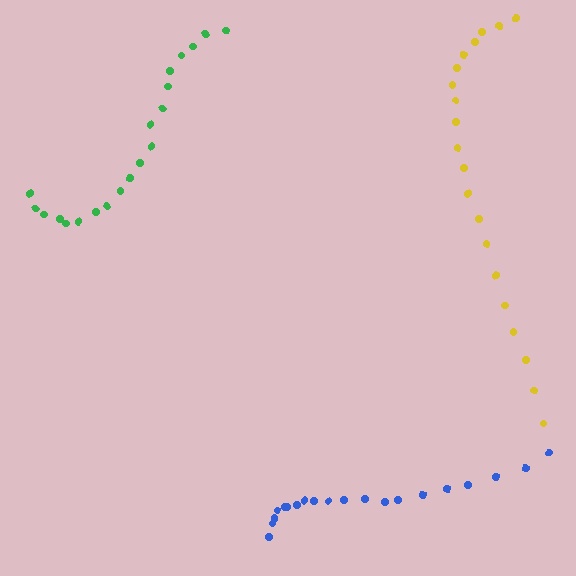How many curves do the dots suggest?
There are 3 distinct paths.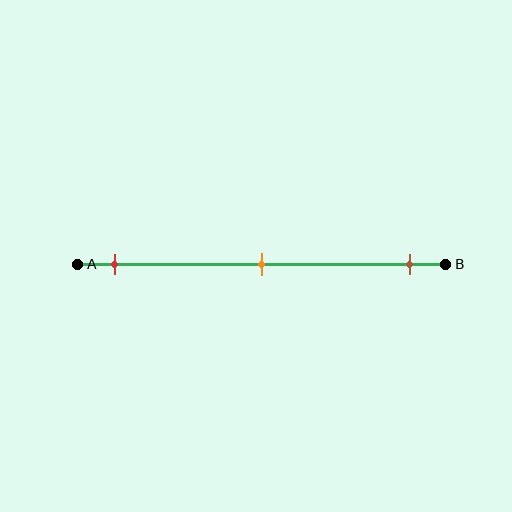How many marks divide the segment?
There are 3 marks dividing the segment.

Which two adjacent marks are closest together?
The red and orange marks are the closest adjacent pair.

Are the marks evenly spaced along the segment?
Yes, the marks are approximately evenly spaced.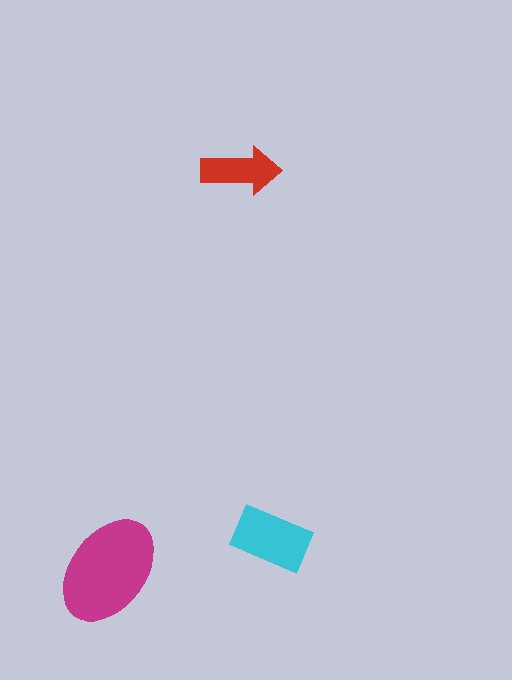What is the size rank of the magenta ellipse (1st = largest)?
1st.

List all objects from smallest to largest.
The red arrow, the cyan rectangle, the magenta ellipse.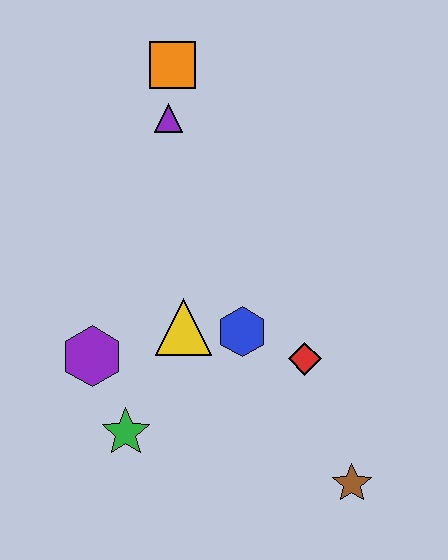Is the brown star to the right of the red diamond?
Yes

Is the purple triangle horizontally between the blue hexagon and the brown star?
No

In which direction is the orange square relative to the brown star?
The orange square is above the brown star.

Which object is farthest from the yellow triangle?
The orange square is farthest from the yellow triangle.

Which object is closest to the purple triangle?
The orange square is closest to the purple triangle.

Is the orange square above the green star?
Yes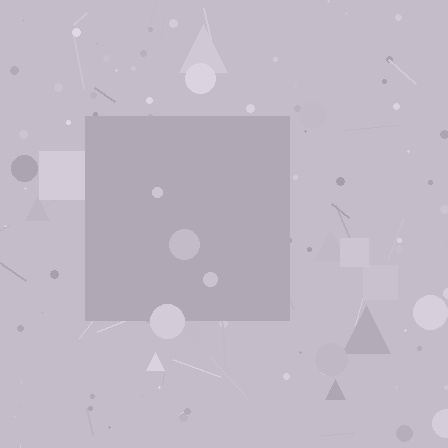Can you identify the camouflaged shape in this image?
The camouflaged shape is a square.